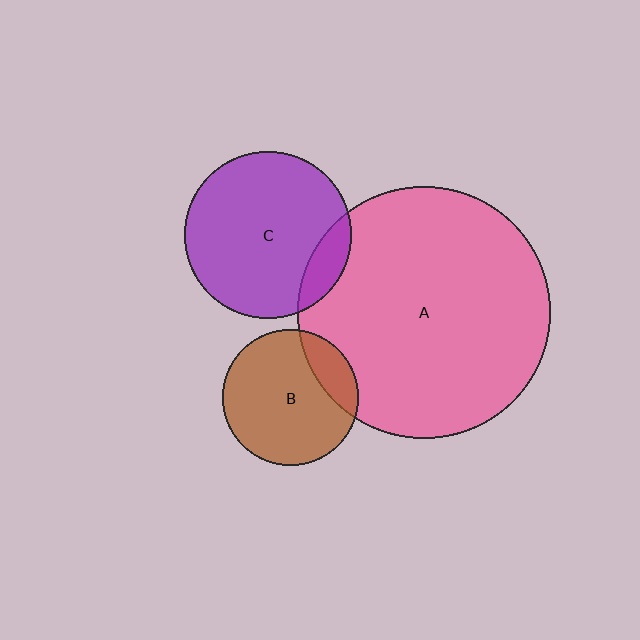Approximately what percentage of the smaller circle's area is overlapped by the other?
Approximately 20%.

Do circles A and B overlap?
Yes.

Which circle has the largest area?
Circle A (pink).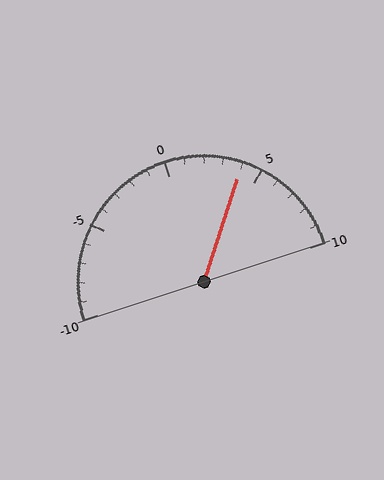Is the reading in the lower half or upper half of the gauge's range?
The reading is in the upper half of the range (-10 to 10).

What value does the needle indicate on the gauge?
The needle indicates approximately 4.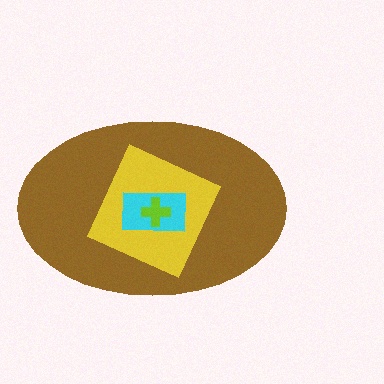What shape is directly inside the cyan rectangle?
The lime cross.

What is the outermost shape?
The brown ellipse.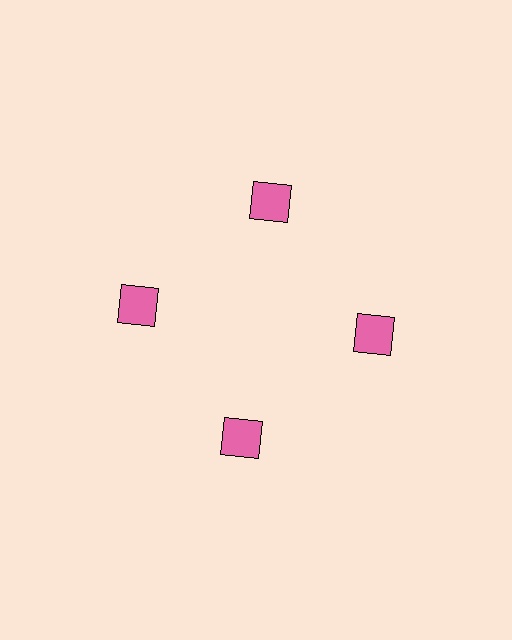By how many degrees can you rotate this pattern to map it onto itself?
The pattern maps onto itself every 90 degrees of rotation.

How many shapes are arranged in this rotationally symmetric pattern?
There are 4 shapes, arranged in 4 groups of 1.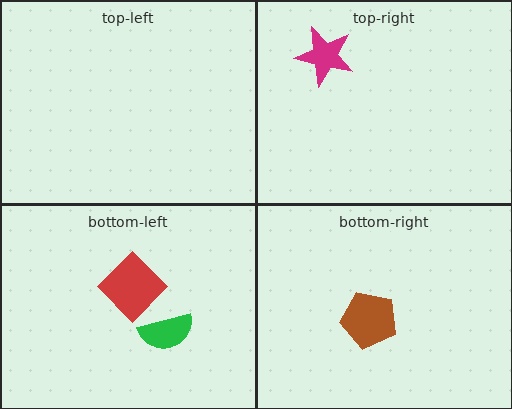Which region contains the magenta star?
The top-right region.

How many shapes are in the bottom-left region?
2.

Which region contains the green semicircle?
The bottom-left region.